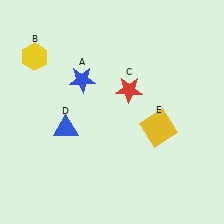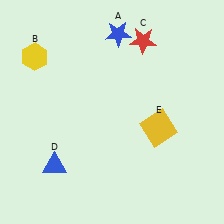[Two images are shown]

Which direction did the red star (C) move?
The red star (C) moved up.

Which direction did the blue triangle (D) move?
The blue triangle (D) moved down.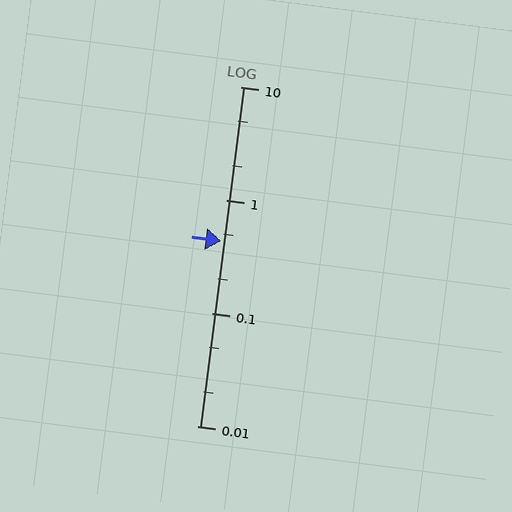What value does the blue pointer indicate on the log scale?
The pointer indicates approximately 0.43.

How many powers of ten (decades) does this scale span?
The scale spans 3 decades, from 0.01 to 10.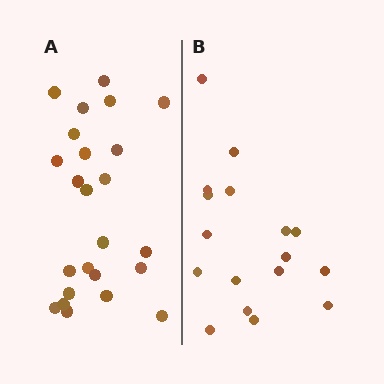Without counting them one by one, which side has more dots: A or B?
Region A (the left region) has more dots.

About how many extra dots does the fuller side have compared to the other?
Region A has roughly 8 or so more dots than region B.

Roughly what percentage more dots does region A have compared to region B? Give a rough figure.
About 40% more.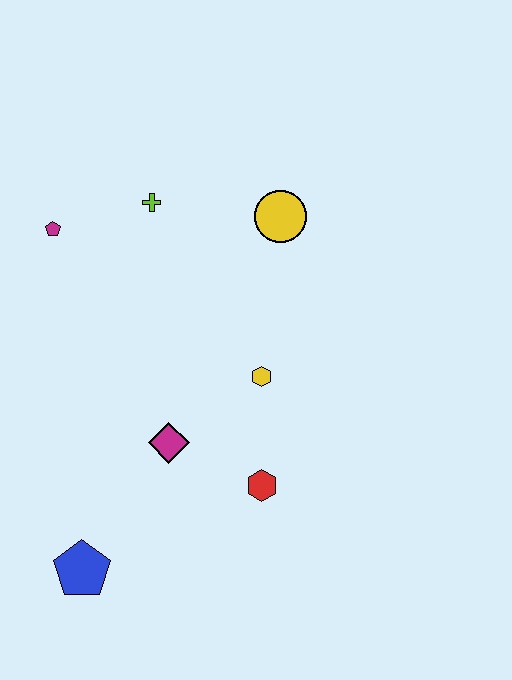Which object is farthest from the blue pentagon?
The yellow circle is farthest from the blue pentagon.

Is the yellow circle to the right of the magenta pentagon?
Yes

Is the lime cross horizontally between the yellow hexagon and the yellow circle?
No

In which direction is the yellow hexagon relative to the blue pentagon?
The yellow hexagon is above the blue pentagon.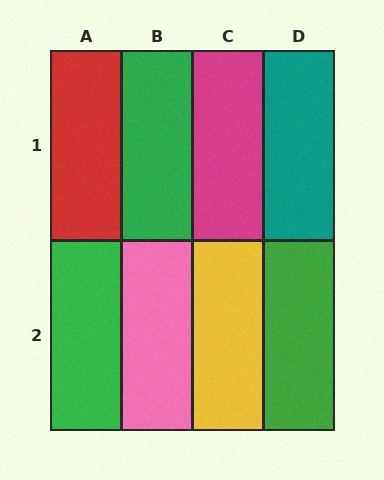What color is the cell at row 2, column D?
Green.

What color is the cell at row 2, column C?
Yellow.